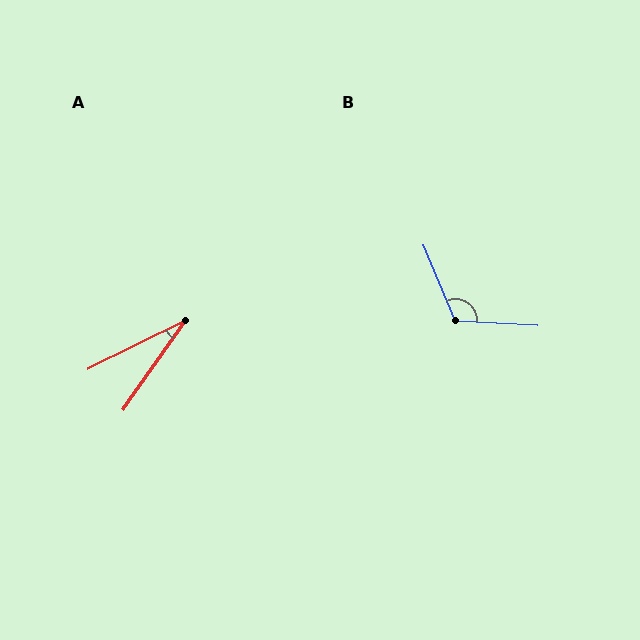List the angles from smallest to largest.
A (28°), B (115°).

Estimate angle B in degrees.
Approximately 115 degrees.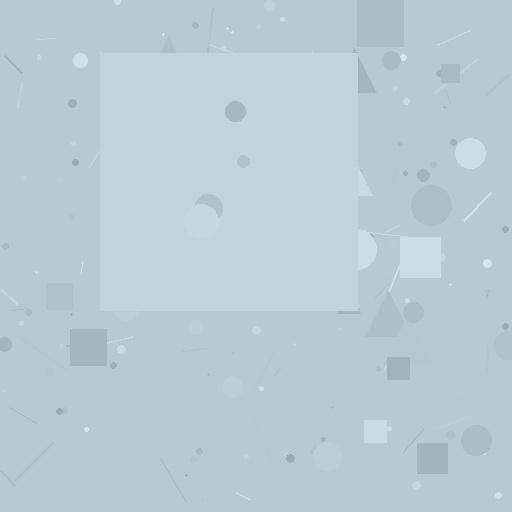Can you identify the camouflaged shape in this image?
The camouflaged shape is a square.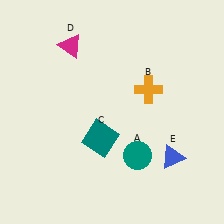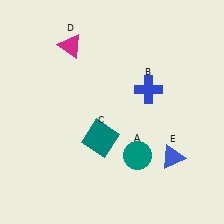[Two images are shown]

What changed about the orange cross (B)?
In Image 1, B is orange. In Image 2, it changed to blue.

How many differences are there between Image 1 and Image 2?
There is 1 difference between the two images.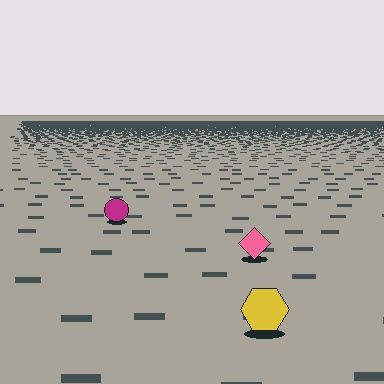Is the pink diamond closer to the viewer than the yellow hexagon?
No. The yellow hexagon is closer — you can tell from the texture gradient: the ground texture is coarser near it.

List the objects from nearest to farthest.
From nearest to farthest: the yellow hexagon, the pink diamond, the magenta circle.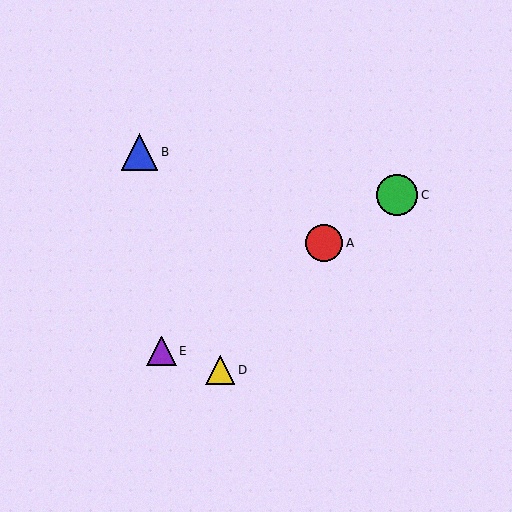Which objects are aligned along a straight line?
Objects A, C, E are aligned along a straight line.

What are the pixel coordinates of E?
Object E is at (161, 351).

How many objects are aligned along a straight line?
3 objects (A, C, E) are aligned along a straight line.